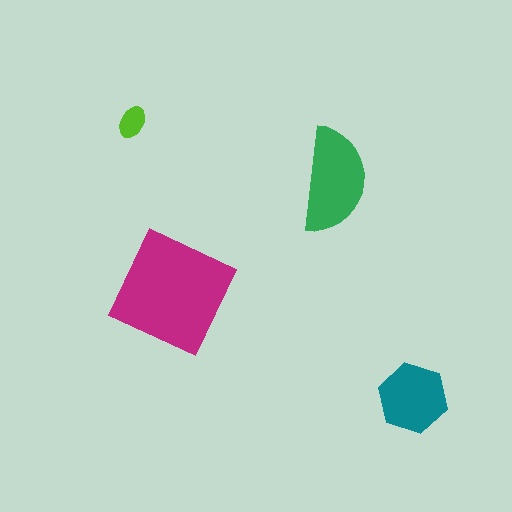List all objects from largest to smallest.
The magenta square, the green semicircle, the teal hexagon, the lime ellipse.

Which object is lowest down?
The teal hexagon is bottommost.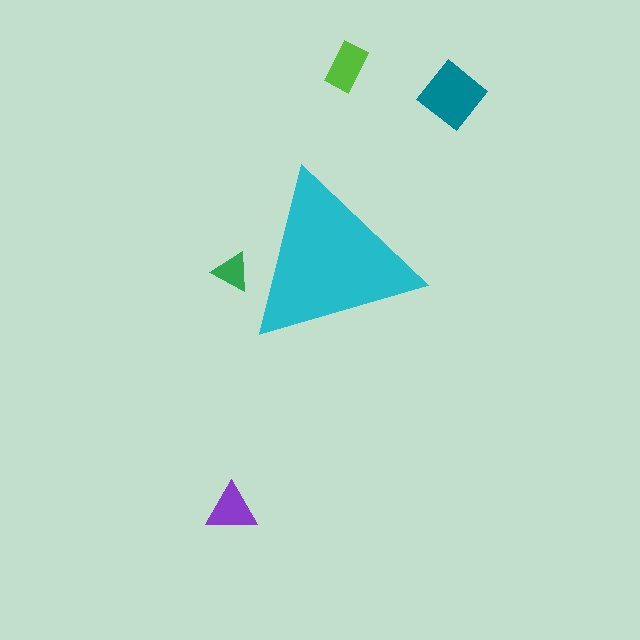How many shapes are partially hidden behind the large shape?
1 shape is partially hidden.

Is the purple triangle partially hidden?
No, the purple triangle is fully visible.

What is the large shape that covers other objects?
A cyan triangle.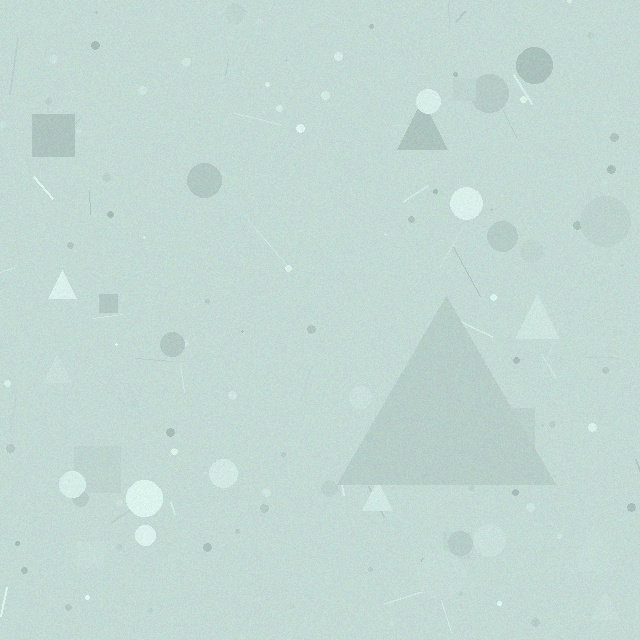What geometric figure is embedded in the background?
A triangle is embedded in the background.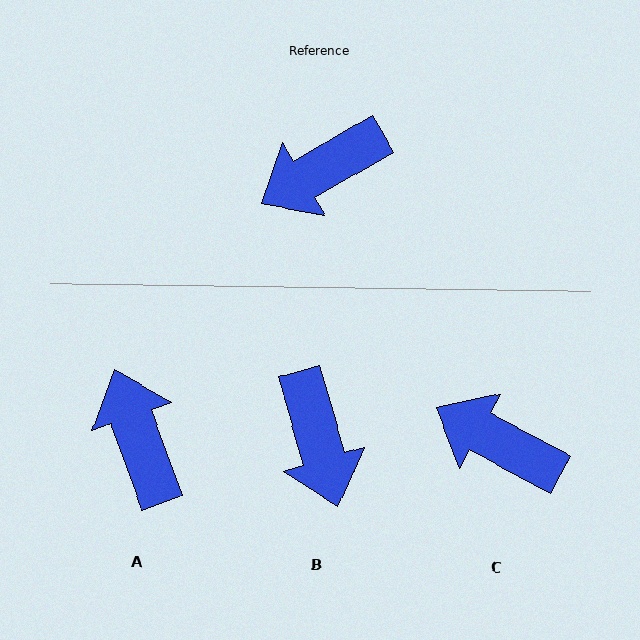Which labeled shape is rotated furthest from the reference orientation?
A, about 100 degrees away.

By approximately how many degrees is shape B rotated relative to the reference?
Approximately 76 degrees counter-clockwise.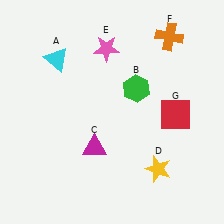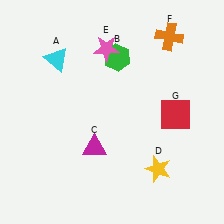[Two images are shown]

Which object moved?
The green hexagon (B) moved up.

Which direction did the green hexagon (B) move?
The green hexagon (B) moved up.